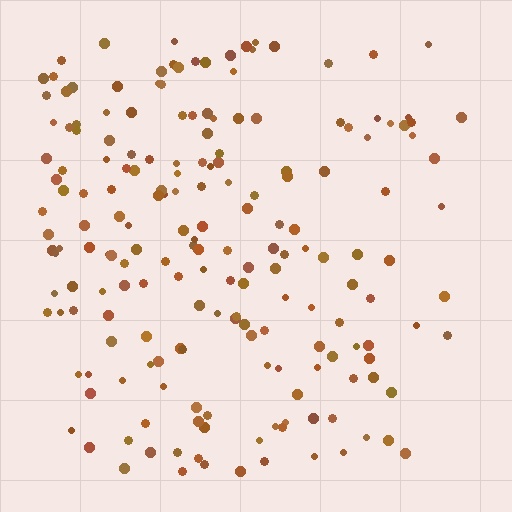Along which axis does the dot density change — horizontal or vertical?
Horizontal.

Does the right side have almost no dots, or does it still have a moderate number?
Still a moderate number, just noticeably fewer than the left.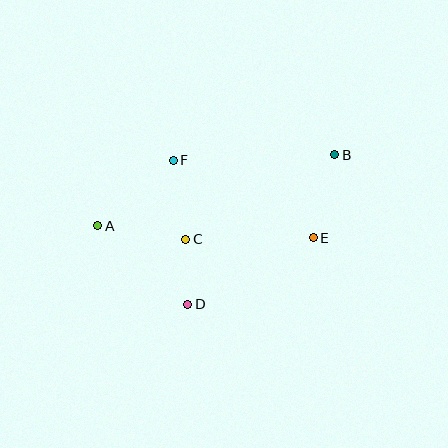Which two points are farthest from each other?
Points A and B are farthest from each other.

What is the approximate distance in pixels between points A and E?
The distance between A and E is approximately 216 pixels.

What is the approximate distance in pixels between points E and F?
The distance between E and F is approximately 160 pixels.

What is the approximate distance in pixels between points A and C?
The distance between A and C is approximately 89 pixels.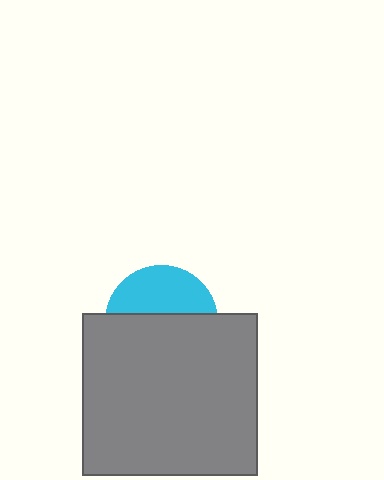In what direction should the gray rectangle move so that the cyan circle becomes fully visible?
The gray rectangle should move down. That is the shortest direction to clear the overlap and leave the cyan circle fully visible.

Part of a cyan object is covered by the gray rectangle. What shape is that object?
It is a circle.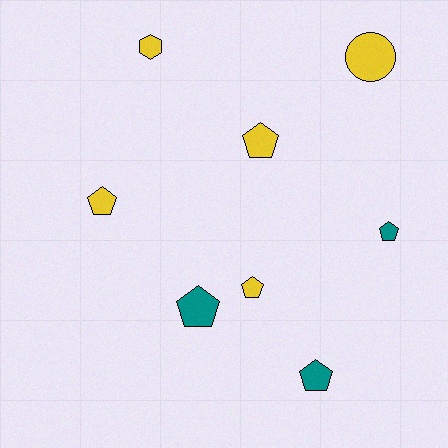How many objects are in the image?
There are 8 objects.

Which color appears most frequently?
Yellow, with 5 objects.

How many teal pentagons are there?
There are 3 teal pentagons.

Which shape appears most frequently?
Pentagon, with 6 objects.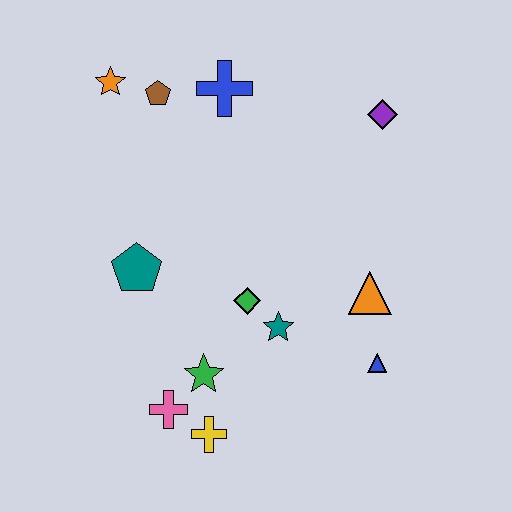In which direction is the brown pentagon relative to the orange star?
The brown pentagon is to the right of the orange star.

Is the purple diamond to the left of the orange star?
No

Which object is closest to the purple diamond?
The blue cross is closest to the purple diamond.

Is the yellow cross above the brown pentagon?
No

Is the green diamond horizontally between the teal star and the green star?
Yes